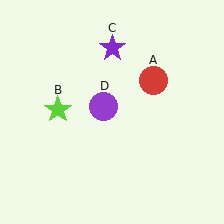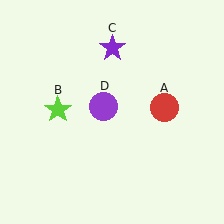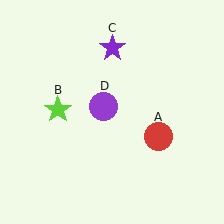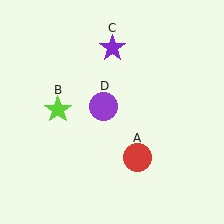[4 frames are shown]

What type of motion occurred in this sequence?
The red circle (object A) rotated clockwise around the center of the scene.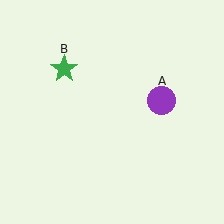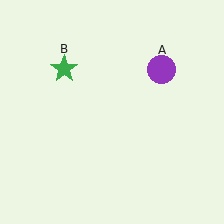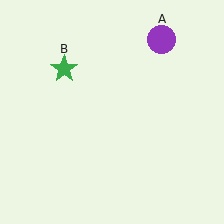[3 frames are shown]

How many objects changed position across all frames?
1 object changed position: purple circle (object A).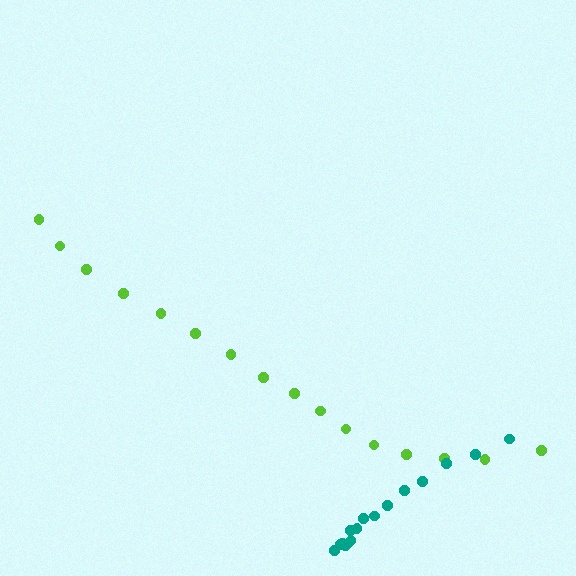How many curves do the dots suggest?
There are 2 distinct paths.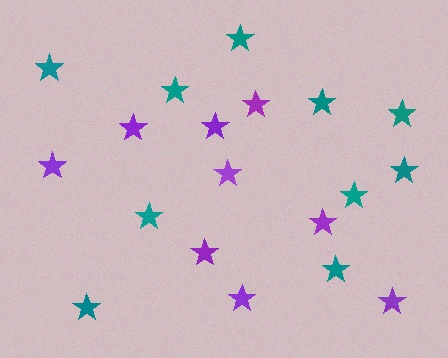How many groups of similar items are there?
There are 2 groups: one group of teal stars (10) and one group of purple stars (9).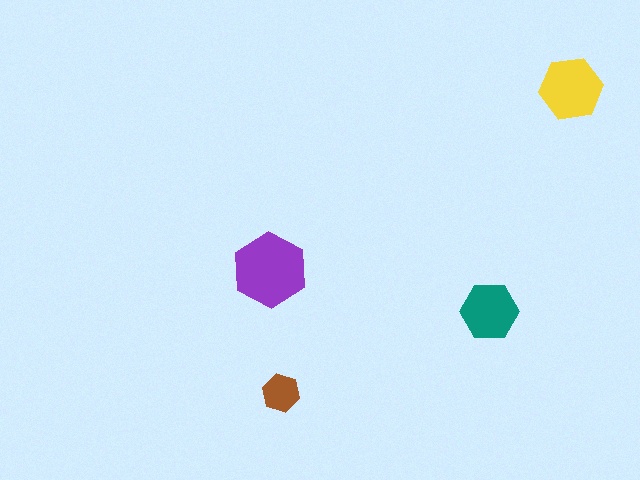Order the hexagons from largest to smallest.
the purple one, the yellow one, the teal one, the brown one.